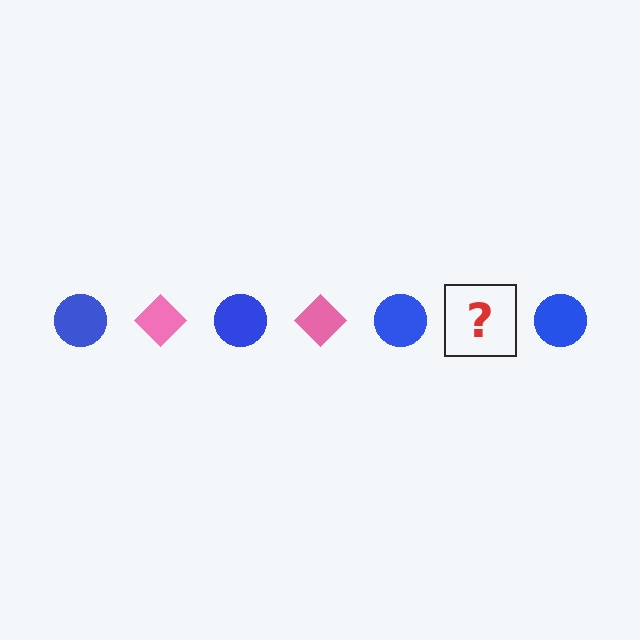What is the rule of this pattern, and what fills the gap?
The rule is that the pattern alternates between blue circle and pink diamond. The gap should be filled with a pink diamond.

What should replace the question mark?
The question mark should be replaced with a pink diamond.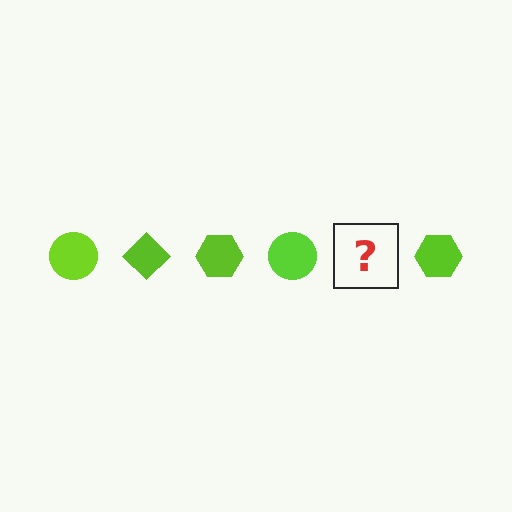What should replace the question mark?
The question mark should be replaced with a lime diamond.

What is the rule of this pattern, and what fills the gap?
The rule is that the pattern cycles through circle, diamond, hexagon shapes in lime. The gap should be filled with a lime diamond.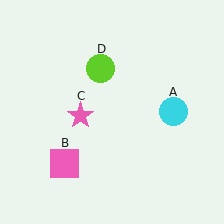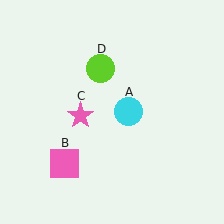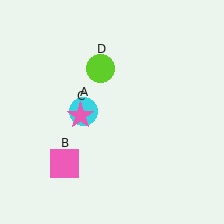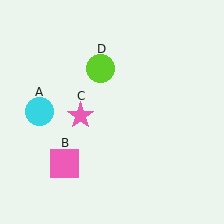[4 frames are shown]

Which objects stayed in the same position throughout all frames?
Pink square (object B) and pink star (object C) and lime circle (object D) remained stationary.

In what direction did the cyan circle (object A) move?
The cyan circle (object A) moved left.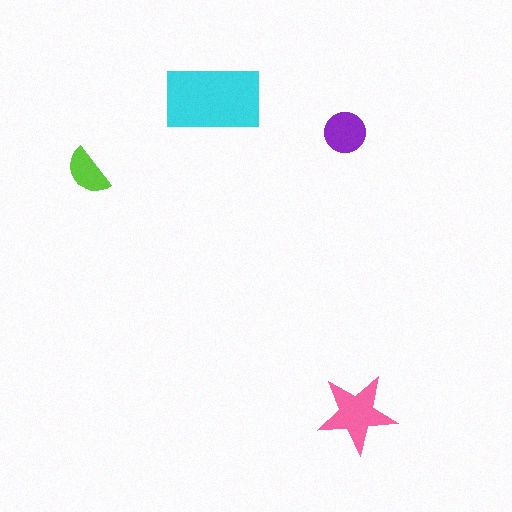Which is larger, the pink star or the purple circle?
The pink star.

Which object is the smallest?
The lime semicircle.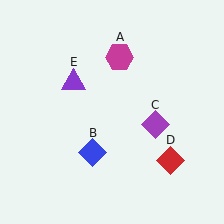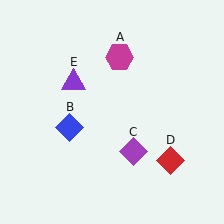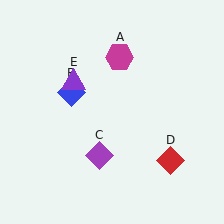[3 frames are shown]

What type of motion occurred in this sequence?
The blue diamond (object B), purple diamond (object C) rotated clockwise around the center of the scene.